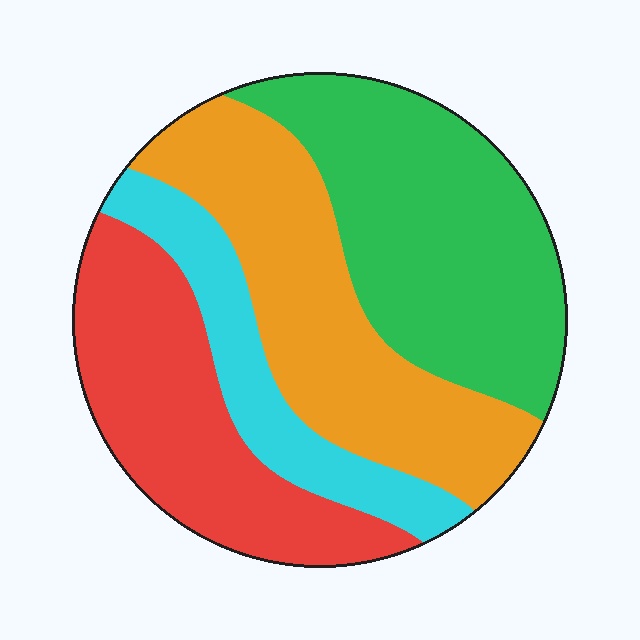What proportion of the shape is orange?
Orange takes up between a sixth and a third of the shape.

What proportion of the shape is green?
Green covers roughly 30% of the shape.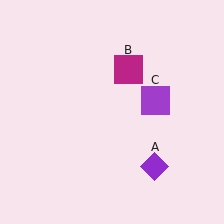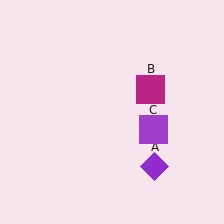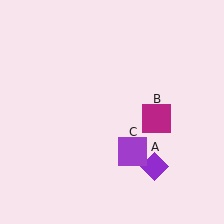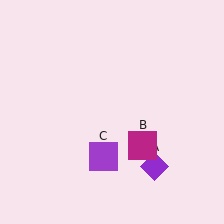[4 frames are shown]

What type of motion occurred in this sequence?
The magenta square (object B), purple square (object C) rotated clockwise around the center of the scene.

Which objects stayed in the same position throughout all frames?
Purple diamond (object A) remained stationary.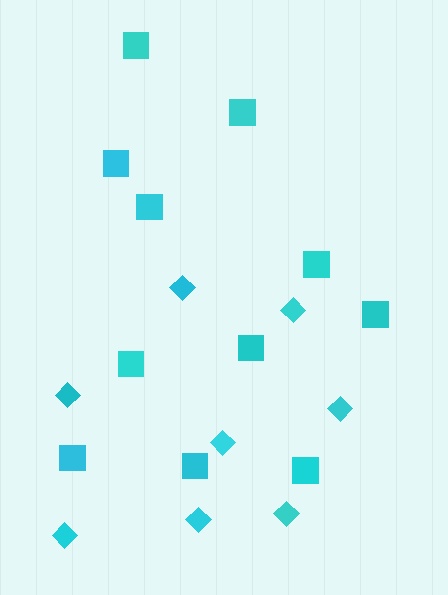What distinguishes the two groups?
There are 2 groups: one group of squares (11) and one group of diamonds (8).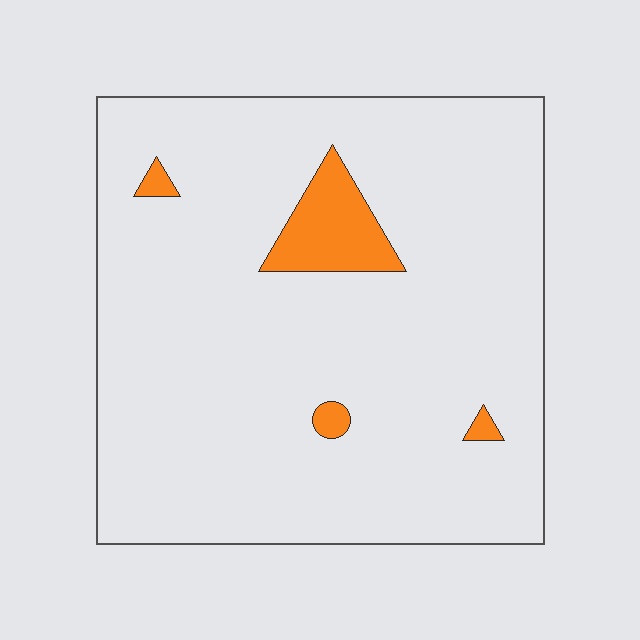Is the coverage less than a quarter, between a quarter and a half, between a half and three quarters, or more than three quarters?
Less than a quarter.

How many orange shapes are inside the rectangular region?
4.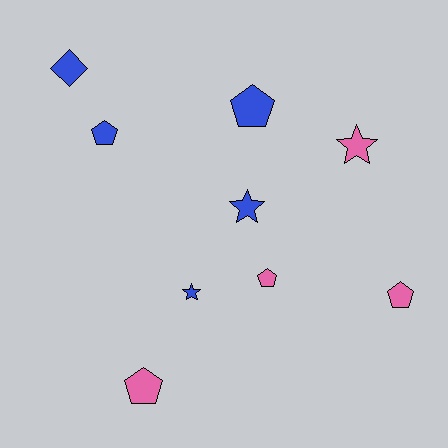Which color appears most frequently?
Blue, with 5 objects.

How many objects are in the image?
There are 9 objects.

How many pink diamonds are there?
There are no pink diamonds.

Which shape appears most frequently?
Pentagon, with 5 objects.